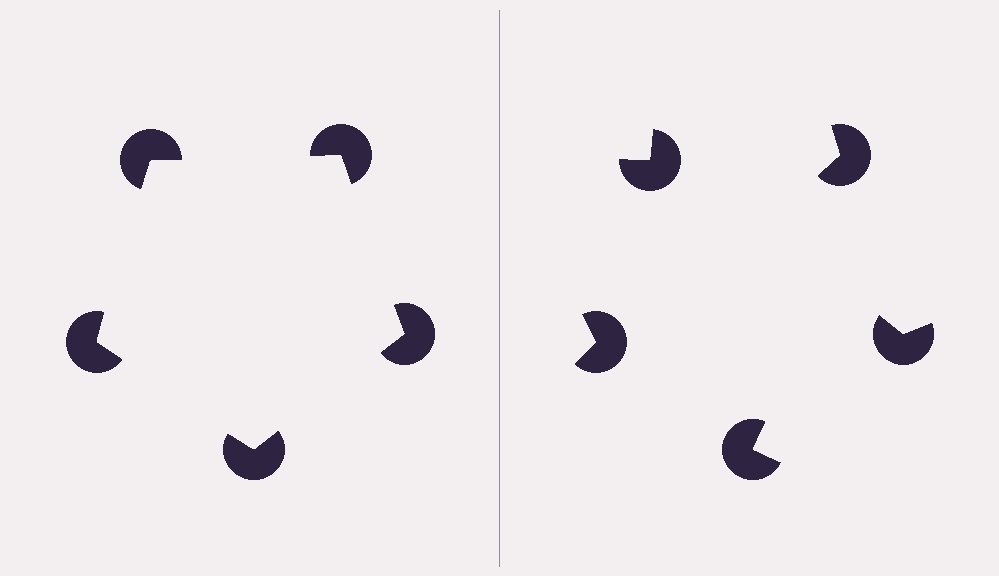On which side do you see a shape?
An illusory pentagon appears on the left side. On the right side the wedge cuts are rotated, so no coherent shape forms.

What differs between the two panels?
The pac-man discs are positioned identically on both sides; only the wedge orientations differ. On the left they align to a pentagon; on the right they are misaligned.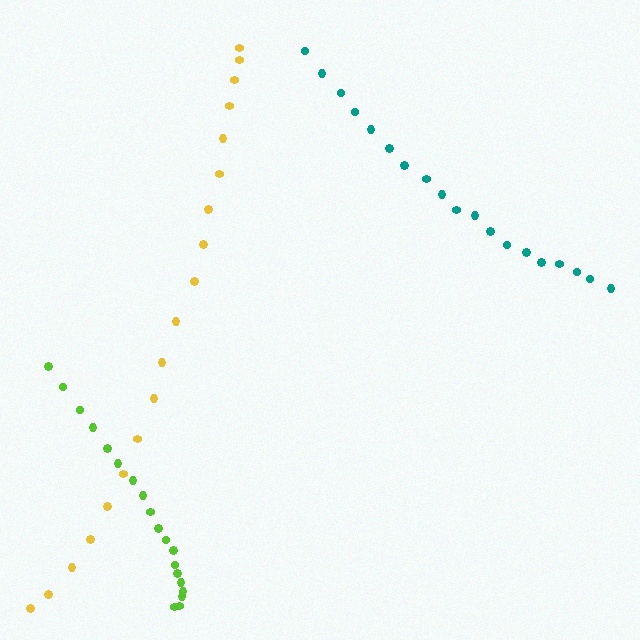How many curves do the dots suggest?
There are 3 distinct paths.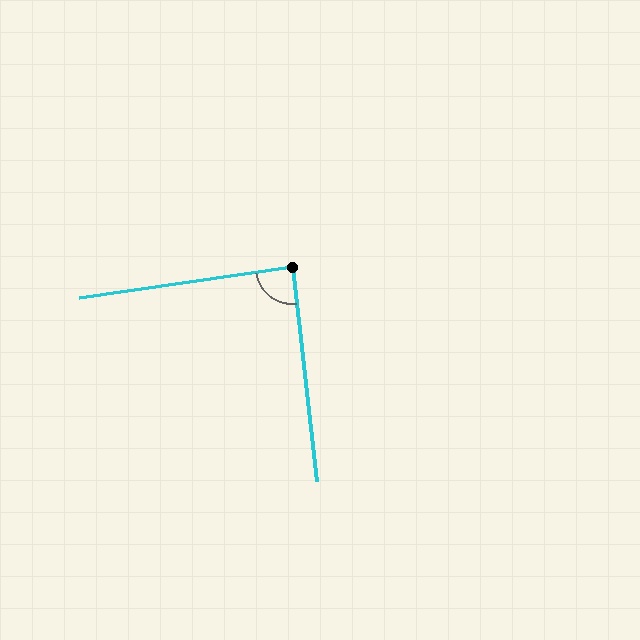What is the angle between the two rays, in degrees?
Approximately 88 degrees.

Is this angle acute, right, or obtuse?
It is approximately a right angle.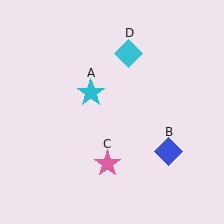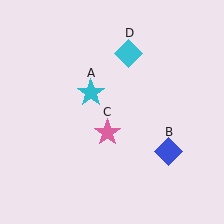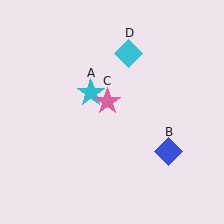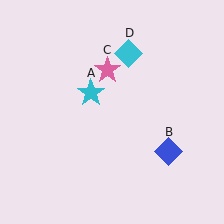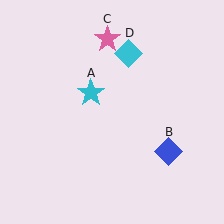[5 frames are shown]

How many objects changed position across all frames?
1 object changed position: pink star (object C).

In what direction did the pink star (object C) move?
The pink star (object C) moved up.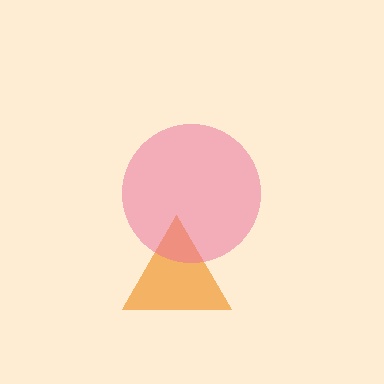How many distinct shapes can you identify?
There are 2 distinct shapes: an orange triangle, a pink circle.